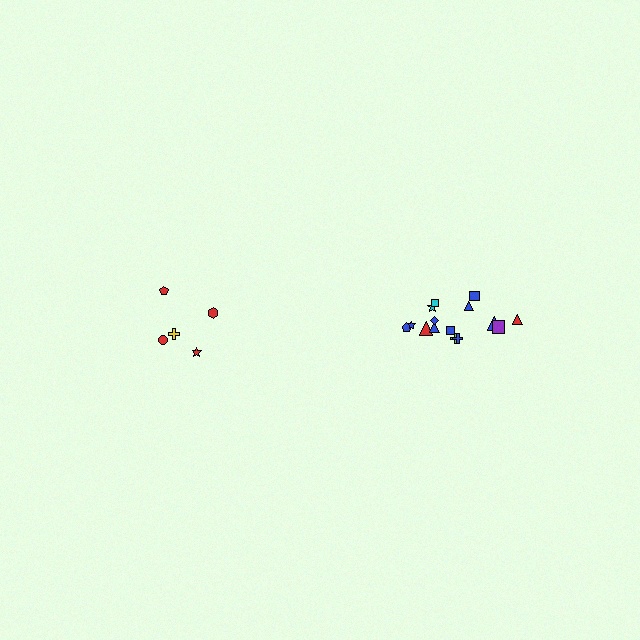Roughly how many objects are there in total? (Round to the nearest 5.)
Roughly 20 objects in total.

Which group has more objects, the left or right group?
The right group.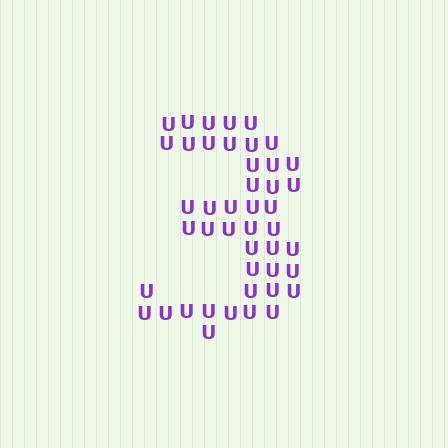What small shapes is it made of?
It is made of small letter U's.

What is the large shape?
The large shape is the digit 3.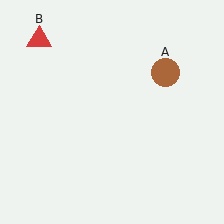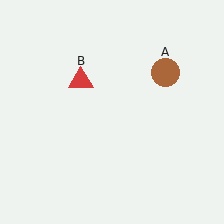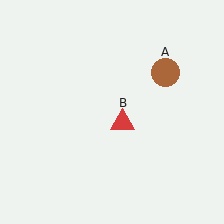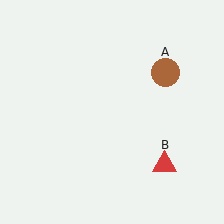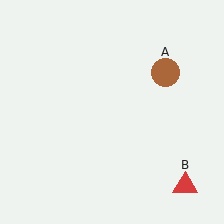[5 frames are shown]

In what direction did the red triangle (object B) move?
The red triangle (object B) moved down and to the right.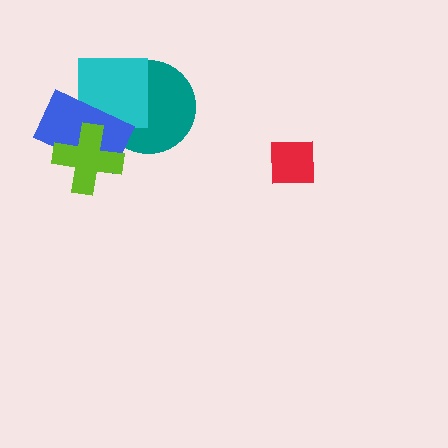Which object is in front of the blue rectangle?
The lime cross is in front of the blue rectangle.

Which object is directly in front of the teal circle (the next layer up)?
The cyan square is directly in front of the teal circle.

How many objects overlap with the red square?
0 objects overlap with the red square.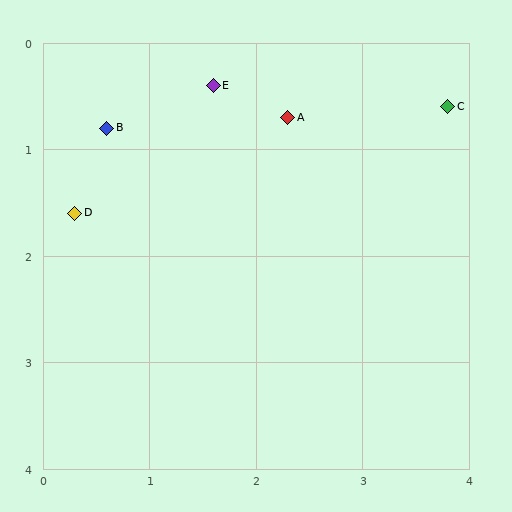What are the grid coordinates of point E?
Point E is at approximately (1.6, 0.4).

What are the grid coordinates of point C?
Point C is at approximately (3.8, 0.6).